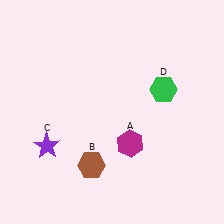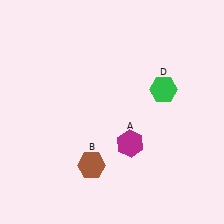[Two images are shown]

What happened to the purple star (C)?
The purple star (C) was removed in Image 2. It was in the bottom-left area of Image 1.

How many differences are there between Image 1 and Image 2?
There is 1 difference between the two images.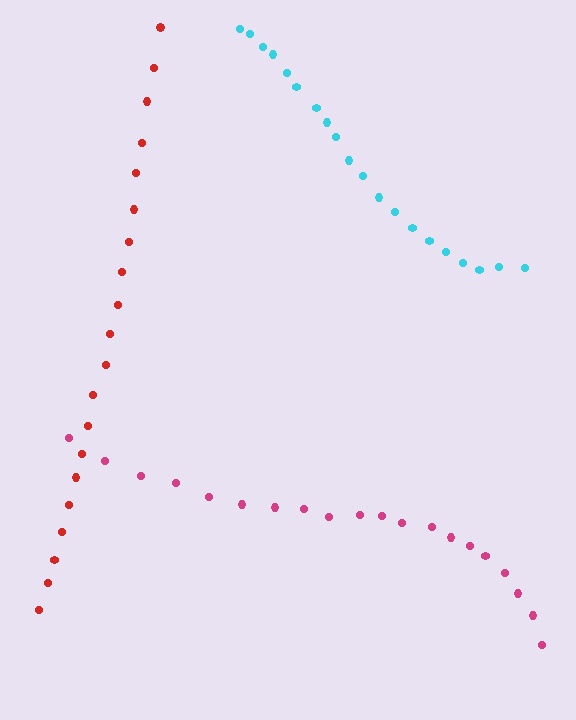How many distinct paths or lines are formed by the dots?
There are 3 distinct paths.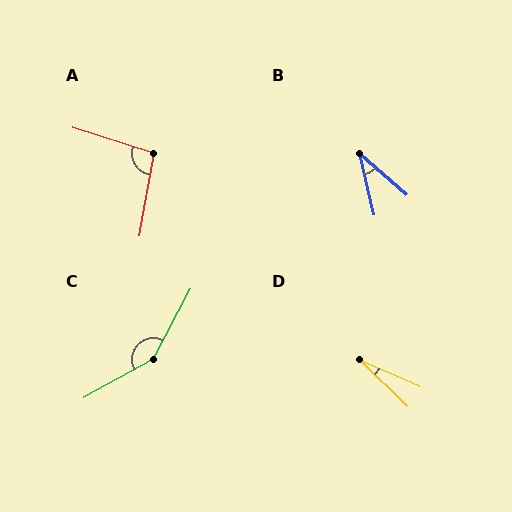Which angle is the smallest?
D, at approximately 20 degrees.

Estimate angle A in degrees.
Approximately 98 degrees.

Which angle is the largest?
C, at approximately 146 degrees.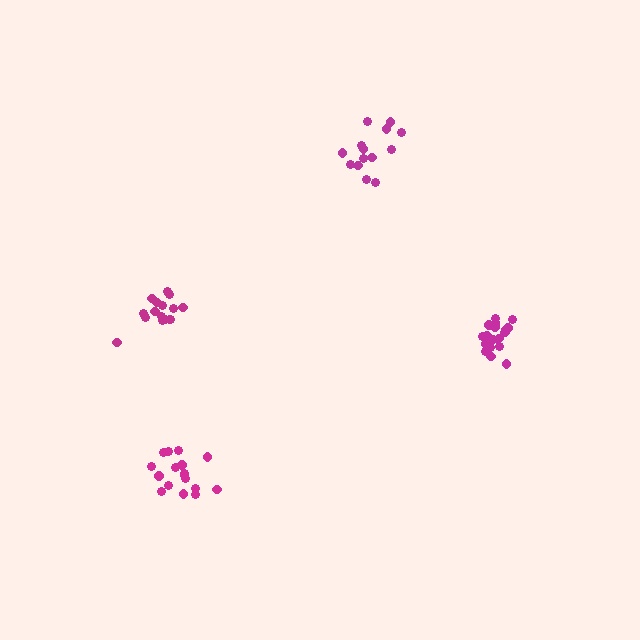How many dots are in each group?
Group 1: 18 dots, Group 2: 17 dots, Group 3: 14 dots, Group 4: 16 dots (65 total).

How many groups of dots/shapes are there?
There are 4 groups.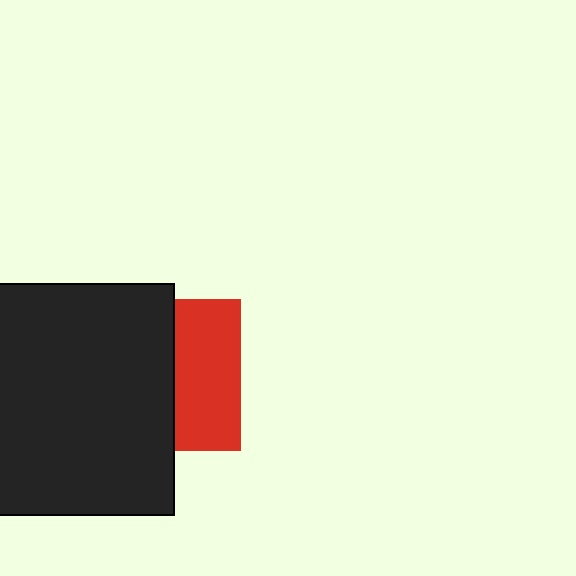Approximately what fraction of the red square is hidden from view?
Roughly 57% of the red square is hidden behind the black rectangle.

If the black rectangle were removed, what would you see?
You would see the complete red square.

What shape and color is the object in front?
The object in front is a black rectangle.